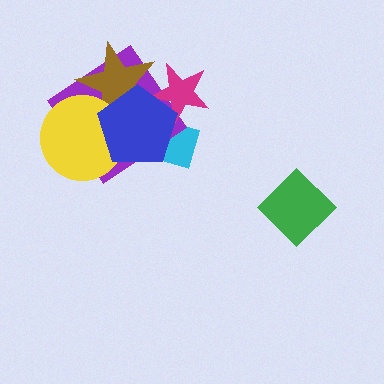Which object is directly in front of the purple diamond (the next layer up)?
The magenta star is directly in front of the purple diamond.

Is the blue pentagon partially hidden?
No, no other shape covers it.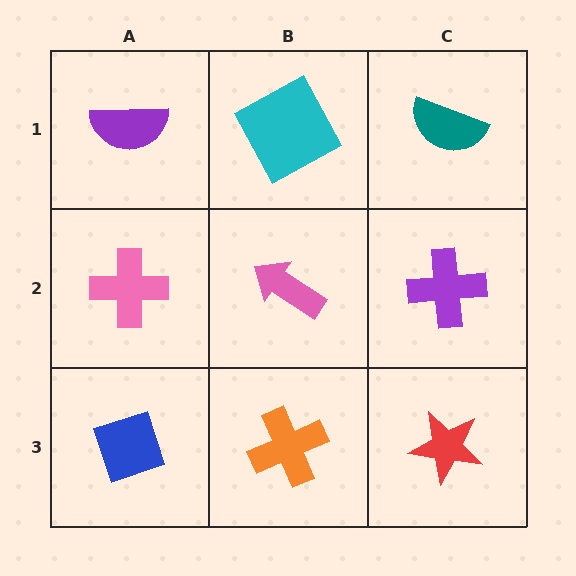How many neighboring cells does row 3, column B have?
3.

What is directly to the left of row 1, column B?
A purple semicircle.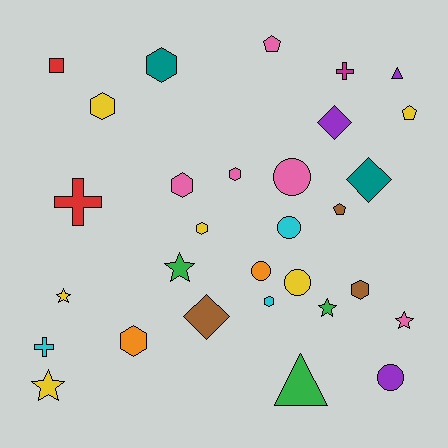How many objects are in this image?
There are 30 objects.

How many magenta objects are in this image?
There is 1 magenta object.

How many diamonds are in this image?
There are 3 diamonds.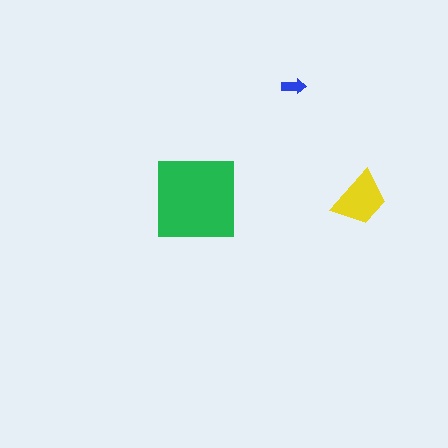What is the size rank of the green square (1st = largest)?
1st.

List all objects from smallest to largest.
The blue arrow, the yellow trapezoid, the green square.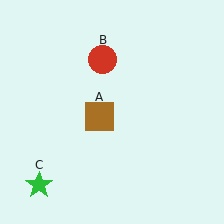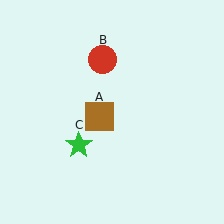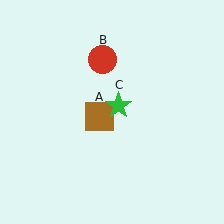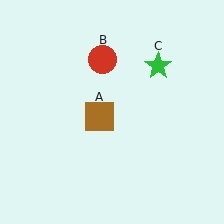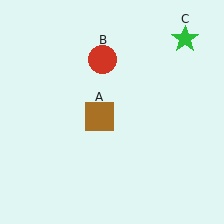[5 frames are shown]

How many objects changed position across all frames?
1 object changed position: green star (object C).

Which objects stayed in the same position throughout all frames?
Brown square (object A) and red circle (object B) remained stationary.